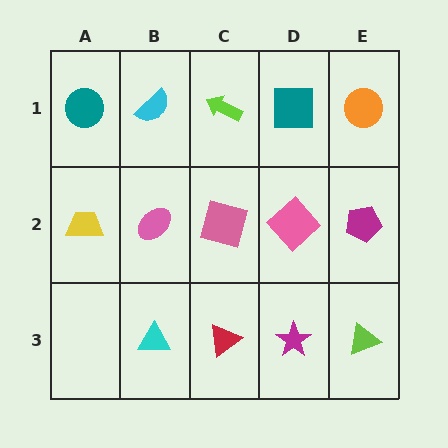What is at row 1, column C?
A lime arrow.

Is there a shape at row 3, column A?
No, that cell is empty.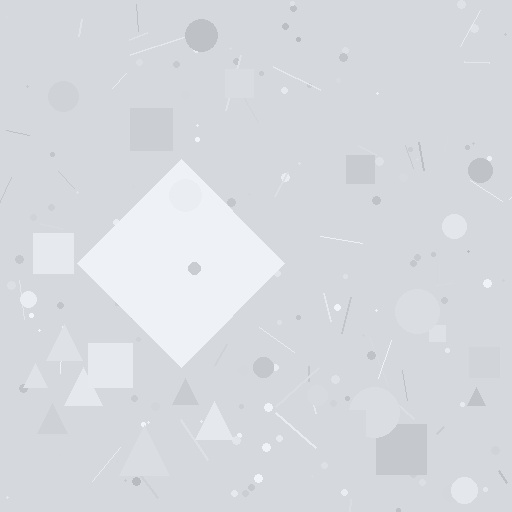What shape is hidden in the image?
A diamond is hidden in the image.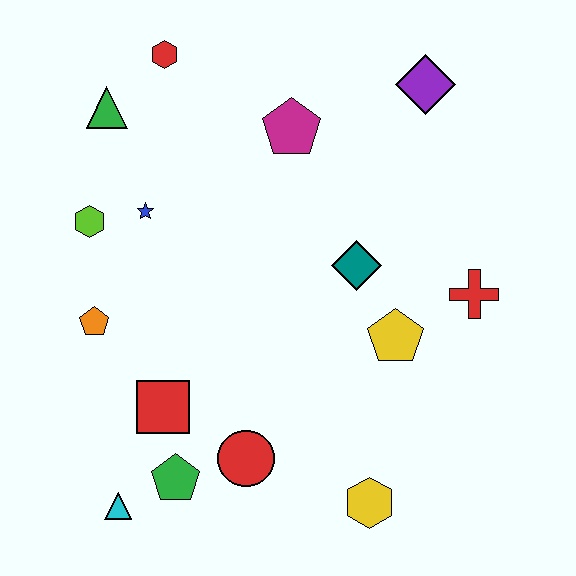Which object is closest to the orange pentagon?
The lime hexagon is closest to the orange pentagon.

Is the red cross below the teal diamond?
Yes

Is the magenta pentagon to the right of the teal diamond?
No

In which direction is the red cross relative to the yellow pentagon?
The red cross is to the right of the yellow pentagon.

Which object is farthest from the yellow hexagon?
The red hexagon is farthest from the yellow hexagon.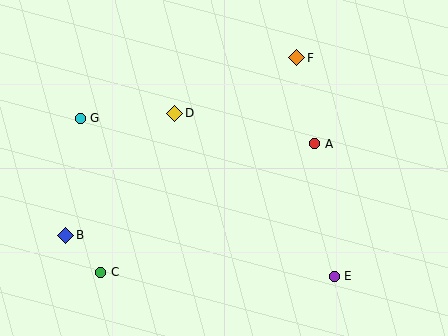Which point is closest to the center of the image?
Point D at (175, 113) is closest to the center.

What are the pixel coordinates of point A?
Point A is at (315, 144).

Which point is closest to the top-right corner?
Point F is closest to the top-right corner.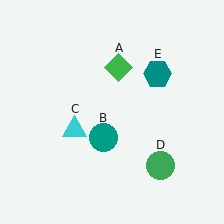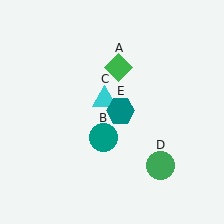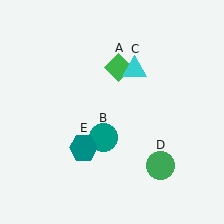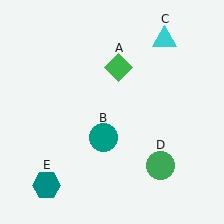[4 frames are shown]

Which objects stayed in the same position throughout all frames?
Green diamond (object A) and teal circle (object B) and green circle (object D) remained stationary.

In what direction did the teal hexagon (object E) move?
The teal hexagon (object E) moved down and to the left.